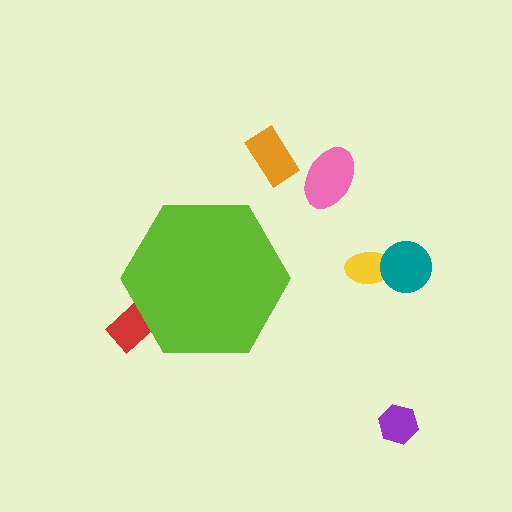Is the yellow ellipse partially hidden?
No, the yellow ellipse is fully visible.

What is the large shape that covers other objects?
A lime hexagon.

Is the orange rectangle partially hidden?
No, the orange rectangle is fully visible.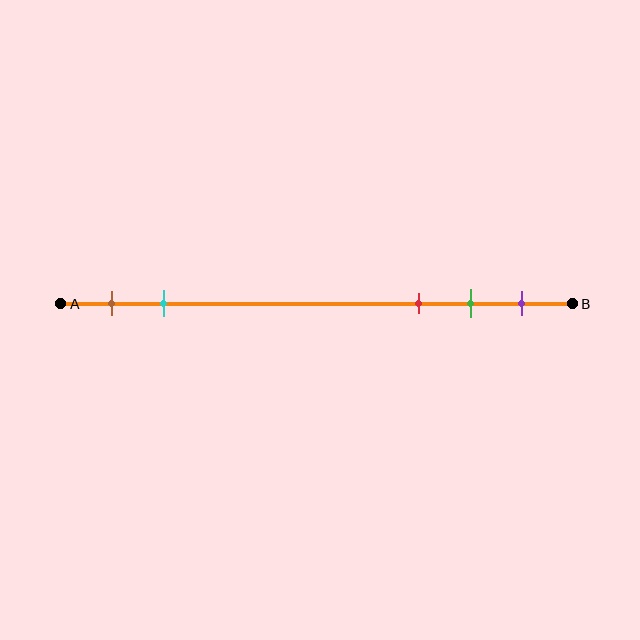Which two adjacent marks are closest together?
The green and purple marks are the closest adjacent pair.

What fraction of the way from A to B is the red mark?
The red mark is approximately 70% (0.7) of the way from A to B.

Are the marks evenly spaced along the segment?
No, the marks are not evenly spaced.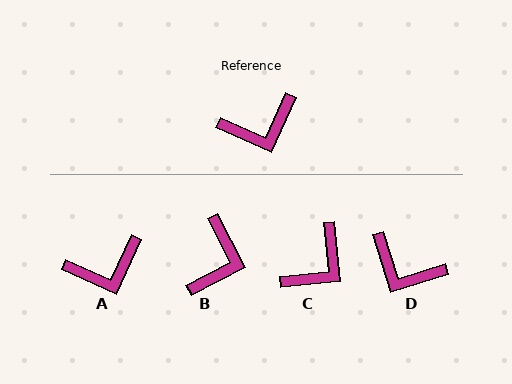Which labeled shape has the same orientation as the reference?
A.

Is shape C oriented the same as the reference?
No, it is off by about 30 degrees.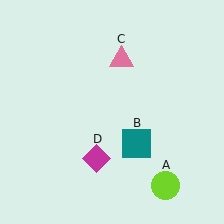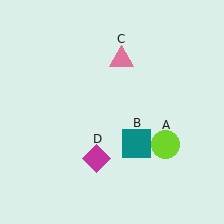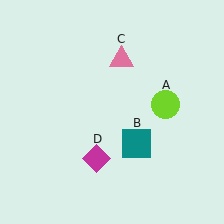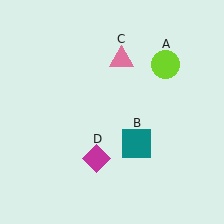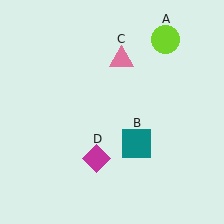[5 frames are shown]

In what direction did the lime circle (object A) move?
The lime circle (object A) moved up.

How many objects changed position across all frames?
1 object changed position: lime circle (object A).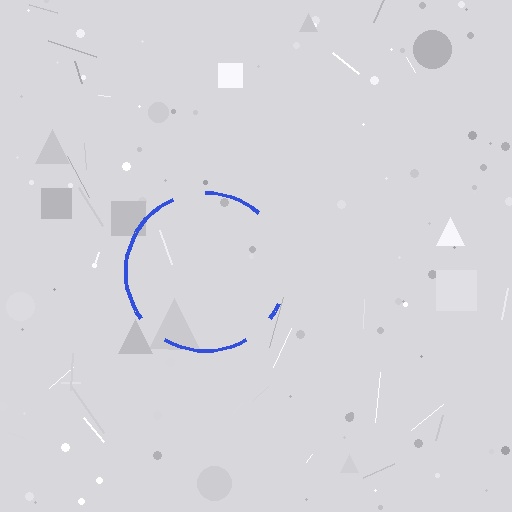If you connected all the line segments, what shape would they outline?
They would outline a circle.